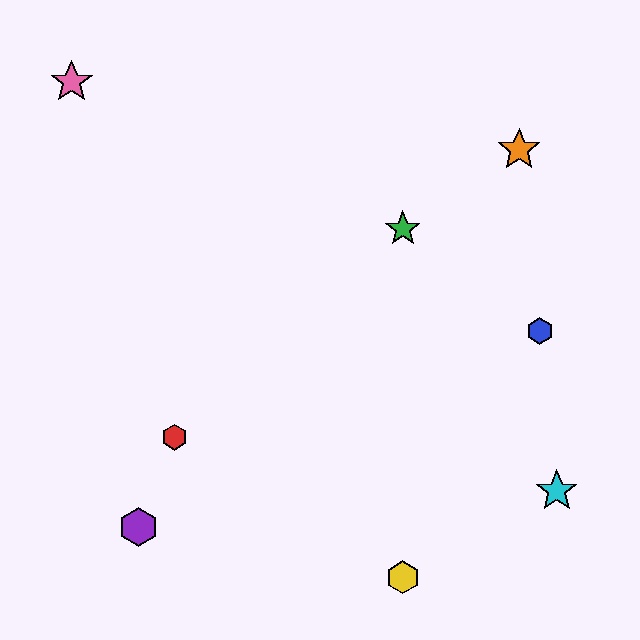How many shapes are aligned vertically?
2 shapes (the green star, the yellow hexagon) are aligned vertically.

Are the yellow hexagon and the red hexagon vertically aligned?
No, the yellow hexagon is at x≈403 and the red hexagon is at x≈174.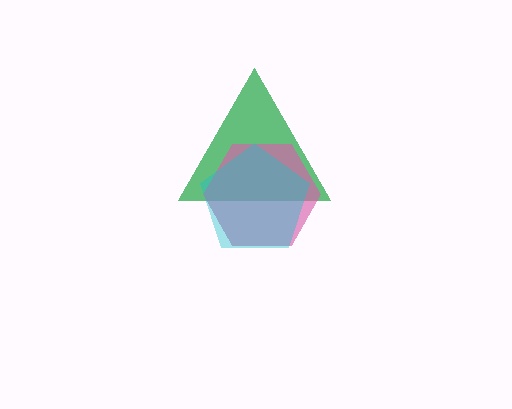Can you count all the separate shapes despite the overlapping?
Yes, there are 3 separate shapes.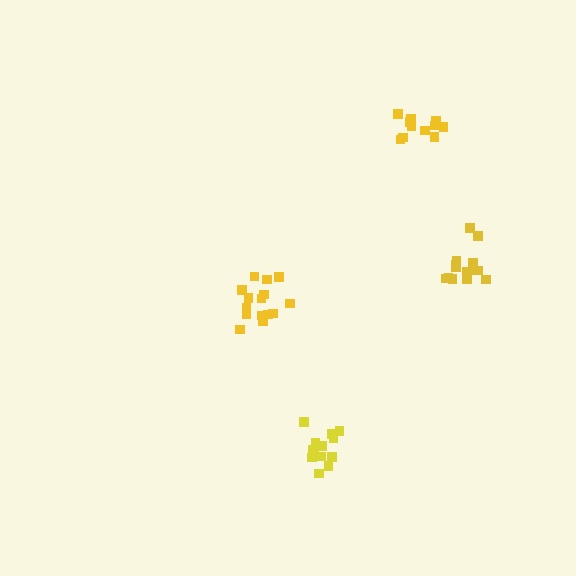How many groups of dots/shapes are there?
There are 4 groups.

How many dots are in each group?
Group 1: 13 dots, Group 2: 15 dots, Group 3: 14 dots, Group 4: 11 dots (53 total).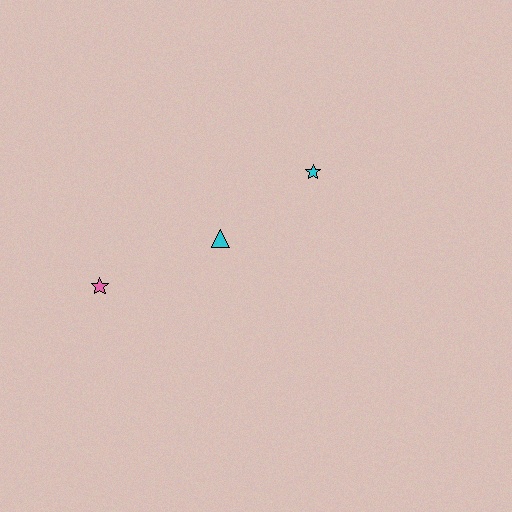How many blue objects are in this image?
There are no blue objects.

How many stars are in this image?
There are 2 stars.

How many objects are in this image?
There are 3 objects.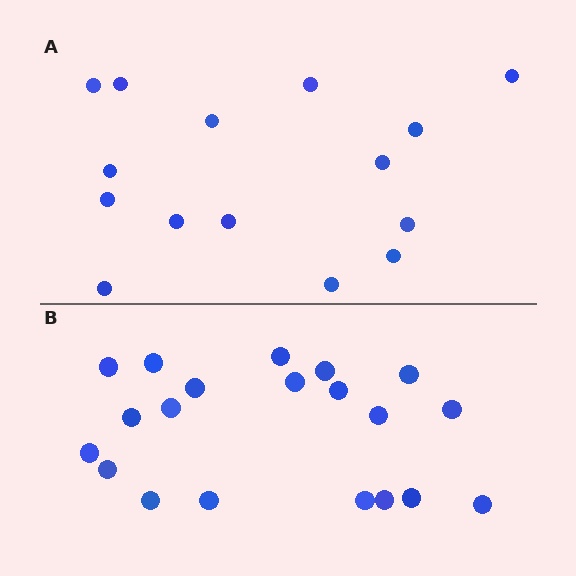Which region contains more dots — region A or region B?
Region B (the bottom region) has more dots.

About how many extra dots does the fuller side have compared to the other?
Region B has about 5 more dots than region A.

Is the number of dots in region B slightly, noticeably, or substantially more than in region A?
Region B has noticeably more, but not dramatically so. The ratio is roughly 1.3 to 1.